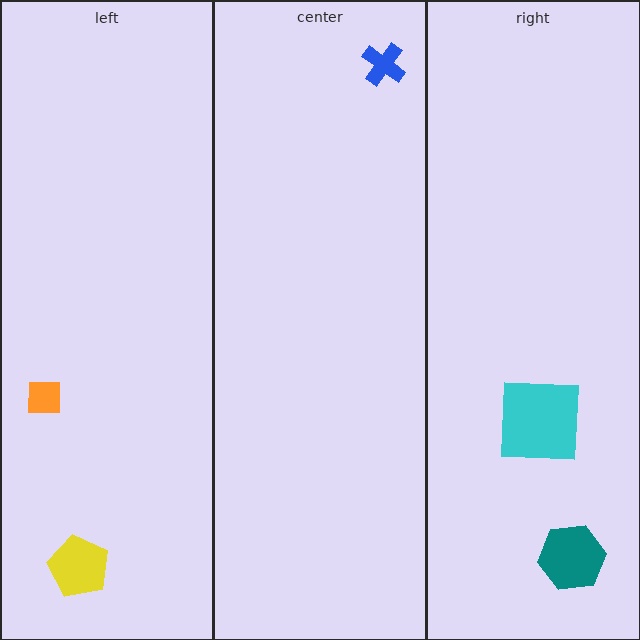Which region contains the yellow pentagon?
The left region.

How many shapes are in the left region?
2.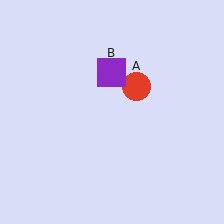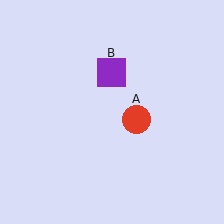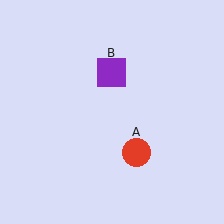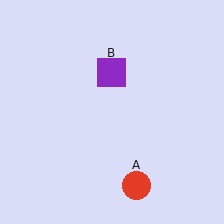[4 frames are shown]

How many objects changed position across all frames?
1 object changed position: red circle (object A).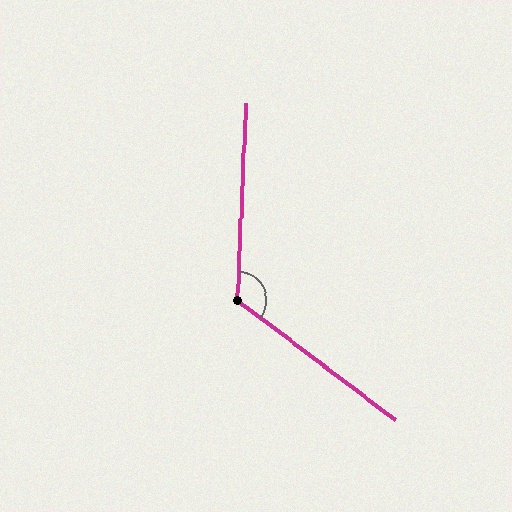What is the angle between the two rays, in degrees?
Approximately 125 degrees.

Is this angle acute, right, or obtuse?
It is obtuse.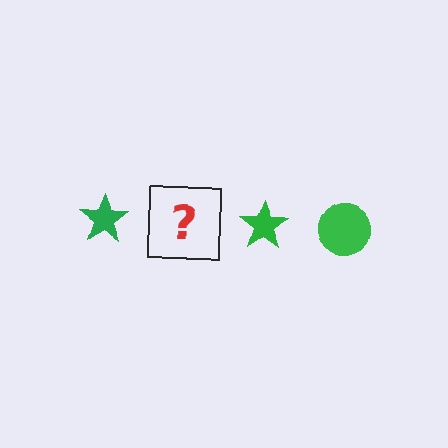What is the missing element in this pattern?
The missing element is a green circle.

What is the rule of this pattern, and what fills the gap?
The rule is that the pattern cycles through star, circle shapes in green. The gap should be filled with a green circle.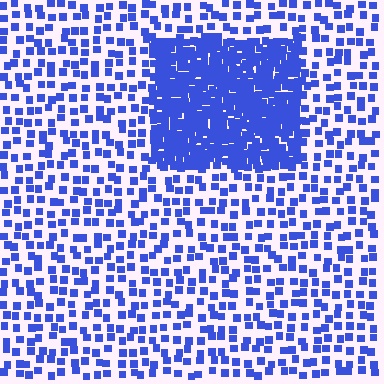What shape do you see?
I see a rectangle.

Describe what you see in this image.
The image contains small blue elements arranged at two different densities. A rectangle-shaped region is visible where the elements are more densely packed than the surrounding area.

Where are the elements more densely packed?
The elements are more densely packed inside the rectangle boundary.